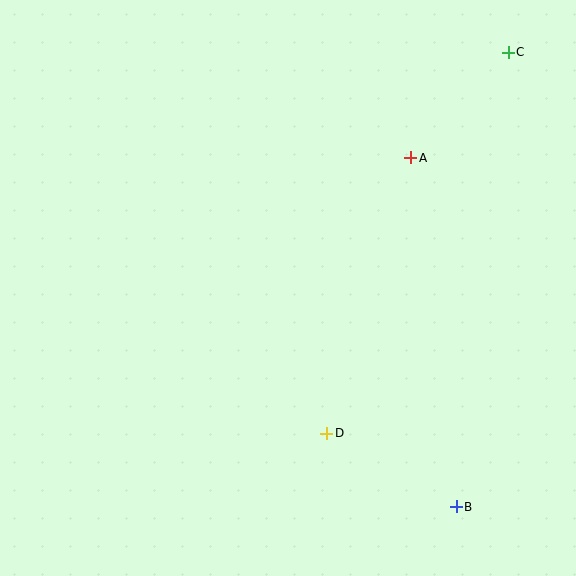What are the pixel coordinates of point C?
Point C is at (508, 52).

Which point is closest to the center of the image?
Point D at (327, 433) is closest to the center.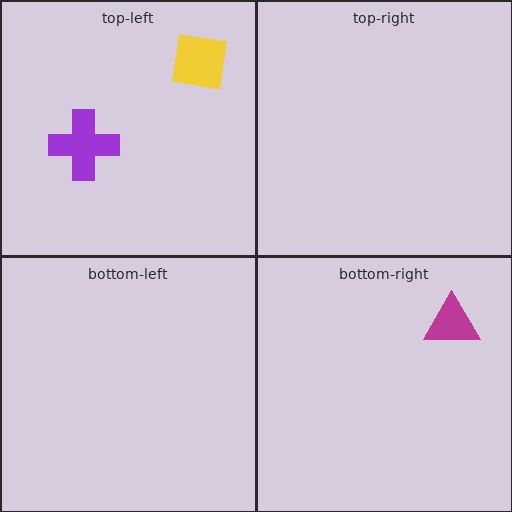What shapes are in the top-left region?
The yellow square, the purple cross.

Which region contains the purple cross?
The top-left region.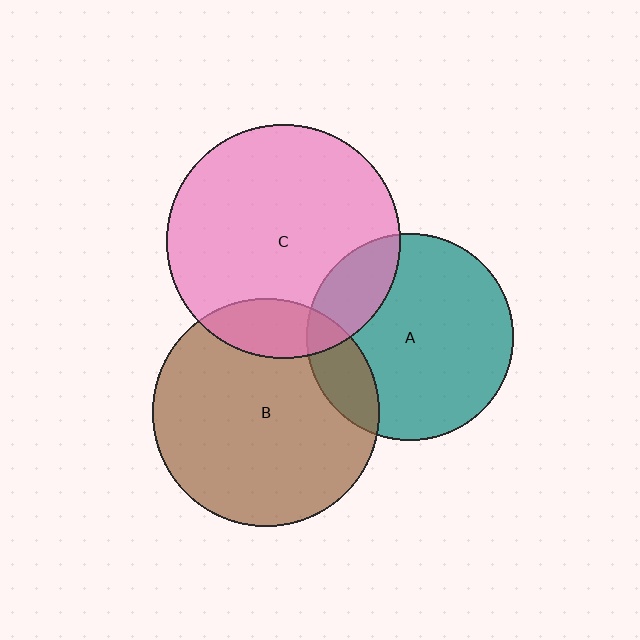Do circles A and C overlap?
Yes.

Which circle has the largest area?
Circle C (pink).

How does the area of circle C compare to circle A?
Approximately 1.3 times.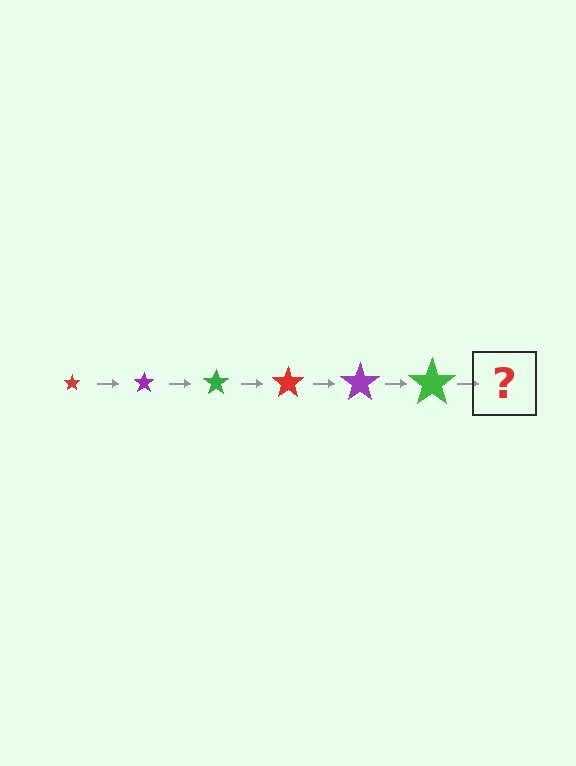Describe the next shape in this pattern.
It should be a red star, larger than the previous one.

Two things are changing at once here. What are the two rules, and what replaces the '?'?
The two rules are that the star grows larger each step and the color cycles through red, purple, and green. The '?' should be a red star, larger than the previous one.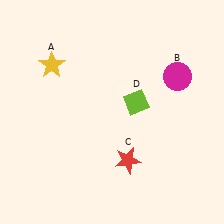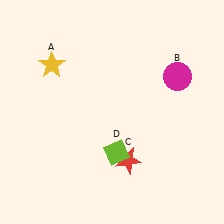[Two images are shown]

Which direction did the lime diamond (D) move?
The lime diamond (D) moved down.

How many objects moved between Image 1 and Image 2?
1 object moved between the two images.